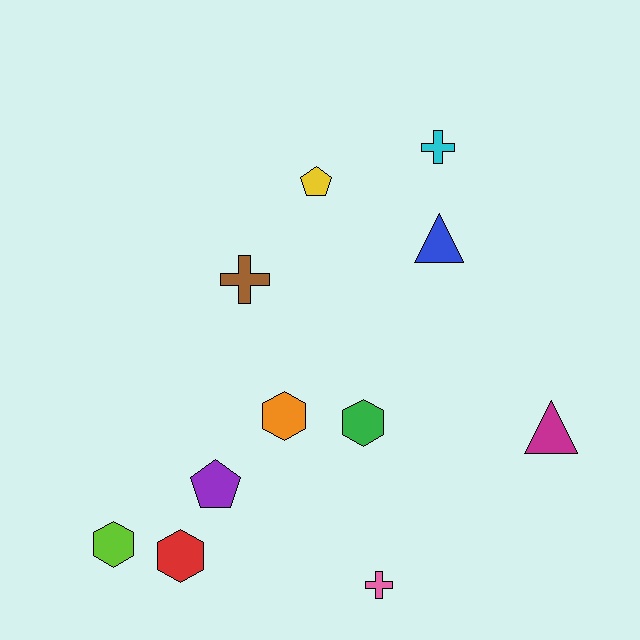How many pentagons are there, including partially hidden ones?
There are 2 pentagons.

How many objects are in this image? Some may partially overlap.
There are 11 objects.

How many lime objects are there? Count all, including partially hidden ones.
There is 1 lime object.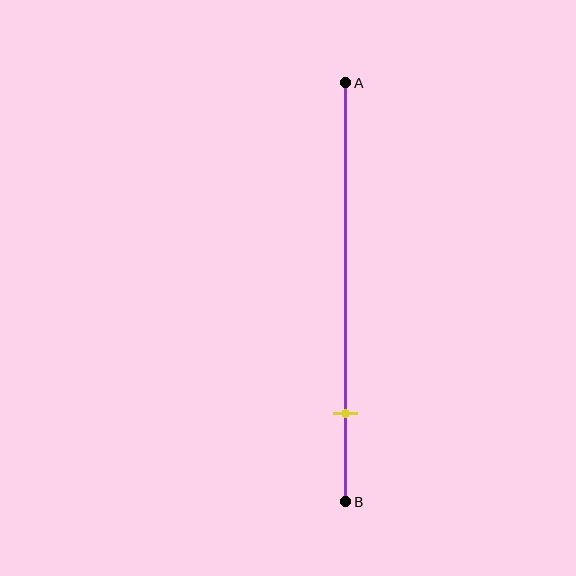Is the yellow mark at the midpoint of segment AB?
No, the mark is at about 80% from A, not at the 50% midpoint.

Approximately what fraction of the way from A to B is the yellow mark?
The yellow mark is approximately 80% of the way from A to B.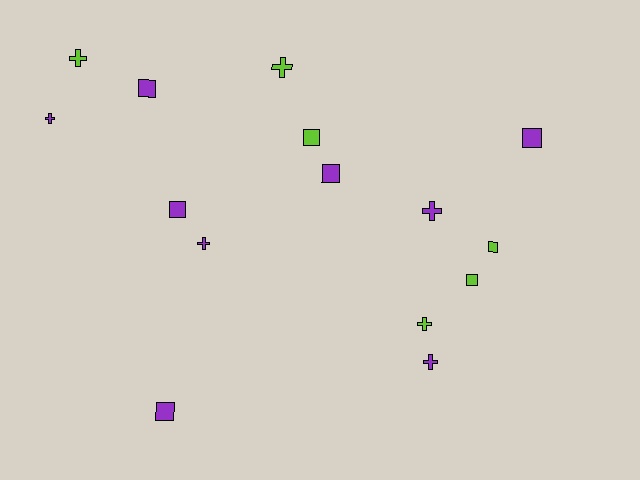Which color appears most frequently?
Purple, with 9 objects.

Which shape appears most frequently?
Square, with 8 objects.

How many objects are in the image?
There are 15 objects.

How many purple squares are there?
There are 5 purple squares.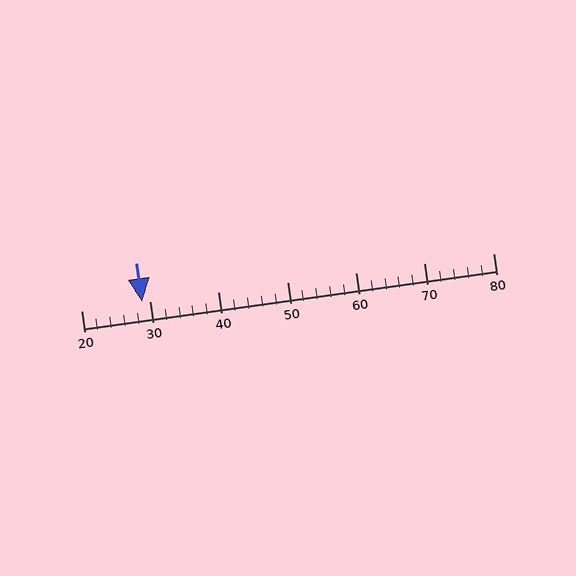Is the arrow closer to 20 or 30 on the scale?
The arrow is closer to 30.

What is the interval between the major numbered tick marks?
The major tick marks are spaced 10 units apart.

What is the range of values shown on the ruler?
The ruler shows values from 20 to 80.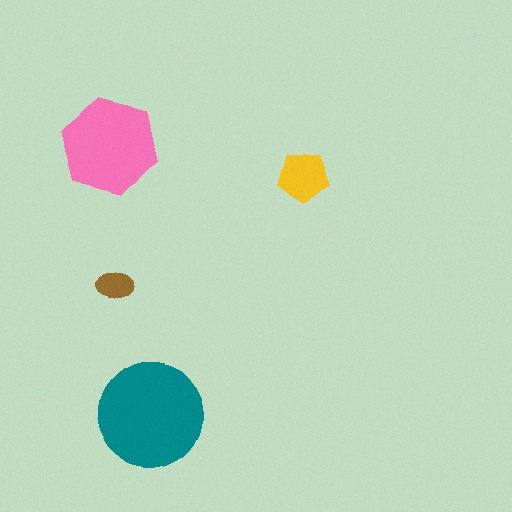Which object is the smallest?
The brown ellipse.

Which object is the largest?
The teal circle.